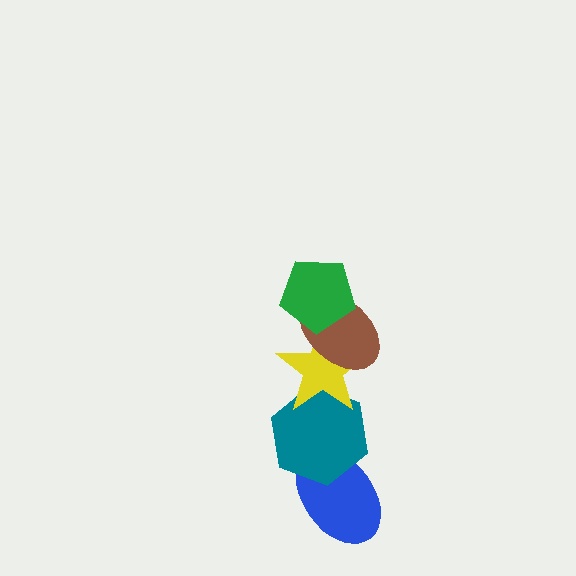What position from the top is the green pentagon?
The green pentagon is 1st from the top.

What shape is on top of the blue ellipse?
The teal hexagon is on top of the blue ellipse.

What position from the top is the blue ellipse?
The blue ellipse is 5th from the top.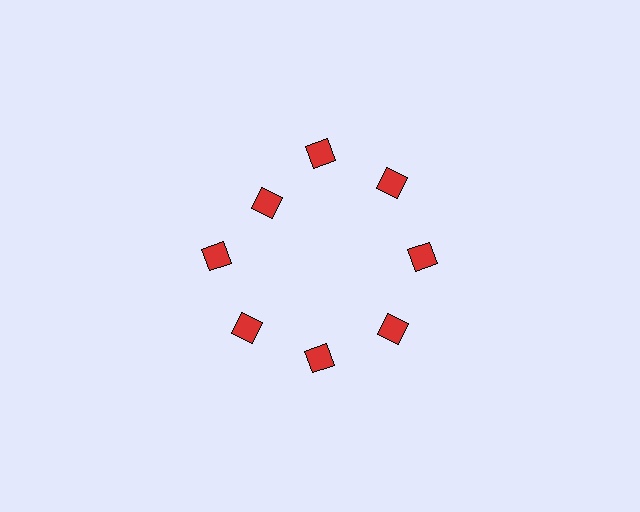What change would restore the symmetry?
The symmetry would be restored by moving it outward, back onto the ring so that all 8 squares sit at equal angles and equal distance from the center.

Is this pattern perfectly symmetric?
No. The 8 red squares are arranged in a ring, but one element near the 10 o'clock position is pulled inward toward the center, breaking the 8-fold rotational symmetry.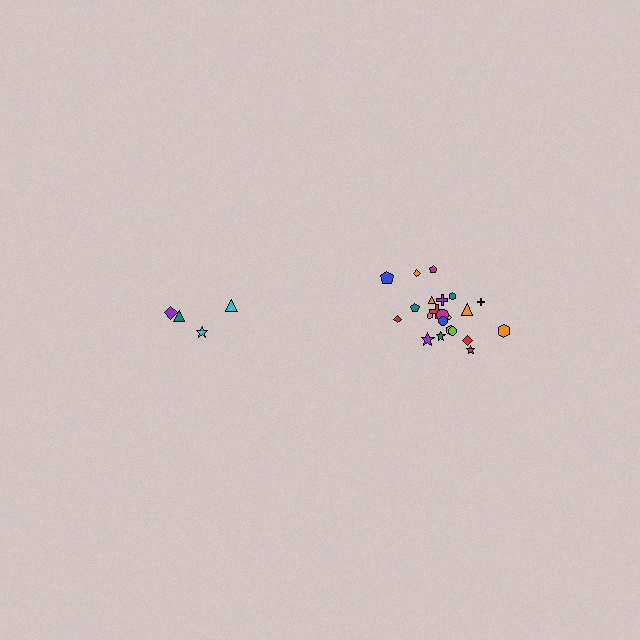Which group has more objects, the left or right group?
The right group.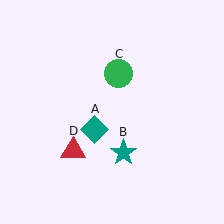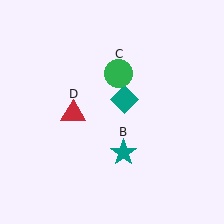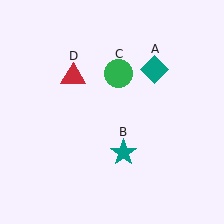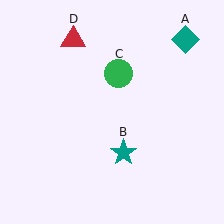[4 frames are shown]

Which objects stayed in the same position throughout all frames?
Teal star (object B) and green circle (object C) remained stationary.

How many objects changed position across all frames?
2 objects changed position: teal diamond (object A), red triangle (object D).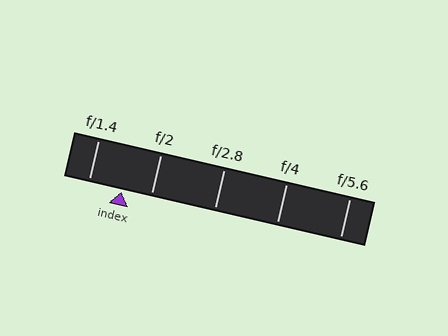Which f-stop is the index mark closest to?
The index mark is closest to f/2.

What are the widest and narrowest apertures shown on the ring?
The widest aperture shown is f/1.4 and the narrowest is f/5.6.